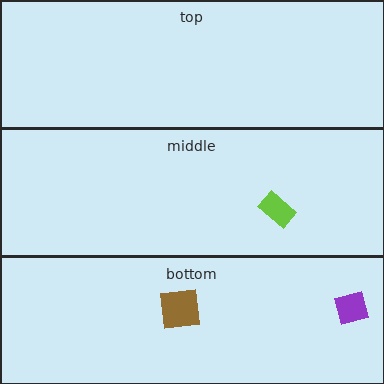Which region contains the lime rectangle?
The middle region.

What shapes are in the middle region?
The lime rectangle.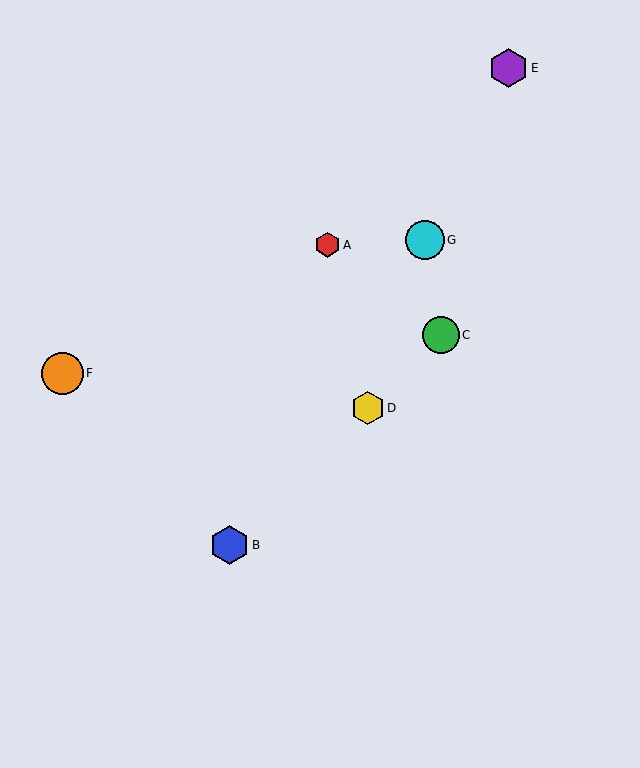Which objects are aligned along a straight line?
Objects B, C, D are aligned along a straight line.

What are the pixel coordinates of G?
Object G is at (425, 240).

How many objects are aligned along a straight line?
3 objects (B, C, D) are aligned along a straight line.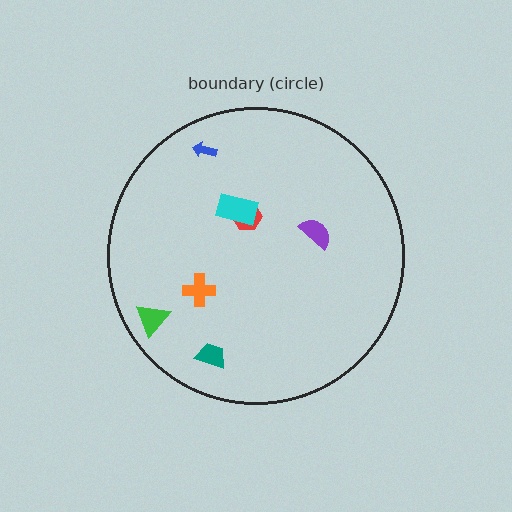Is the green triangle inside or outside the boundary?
Inside.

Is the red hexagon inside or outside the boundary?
Inside.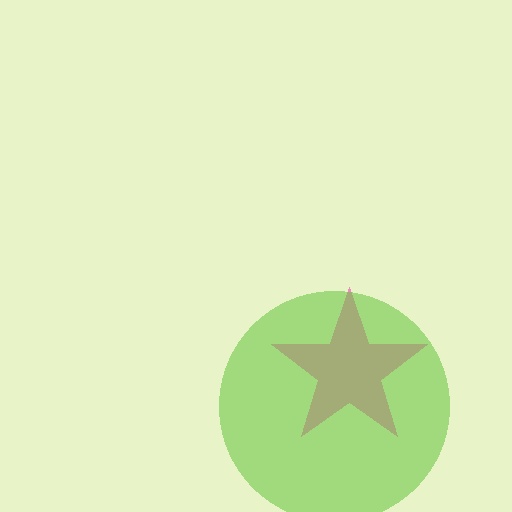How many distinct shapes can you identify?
There are 2 distinct shapes: a pink star, a lime circle.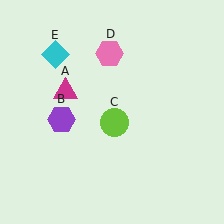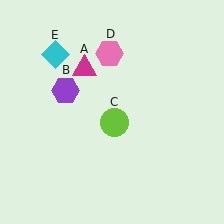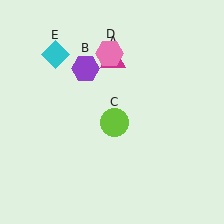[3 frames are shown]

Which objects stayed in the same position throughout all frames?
Lime circle (object C) and pink hexagon (object D) and cyan diamond (object E) remained stationary.